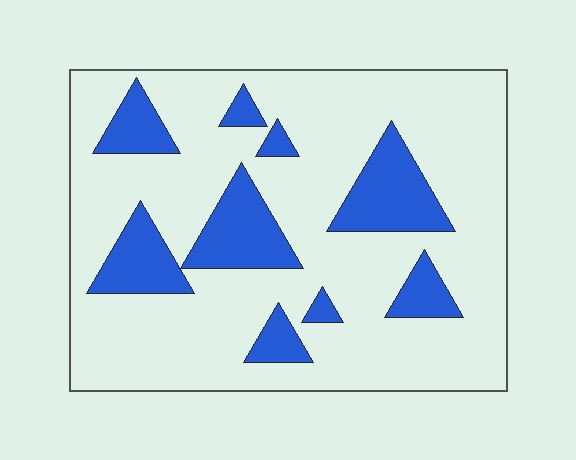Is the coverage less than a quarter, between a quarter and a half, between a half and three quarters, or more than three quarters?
Less than a quarter.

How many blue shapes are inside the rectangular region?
9.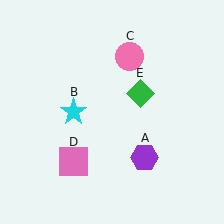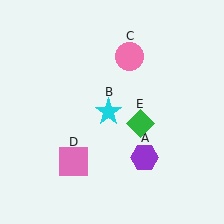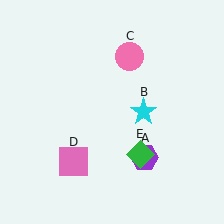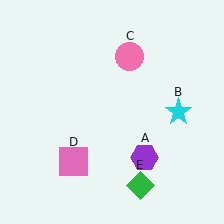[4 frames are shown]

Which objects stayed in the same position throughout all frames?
Purple hexagon (object A) and pink circle (object C) and pink square (object D) remained stationary.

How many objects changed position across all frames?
2 objects changed position: cyan star (object B), green diamond (object E).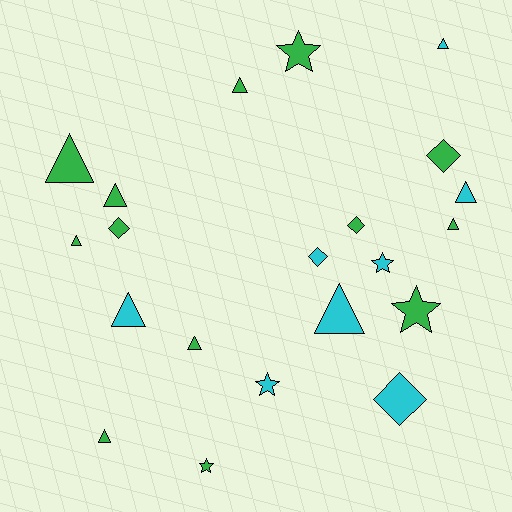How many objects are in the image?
There are 21 objects.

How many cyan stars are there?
There are 2 cyan stars.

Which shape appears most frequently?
Triangle, with 11 objects.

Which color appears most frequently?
Green, with 13 objects.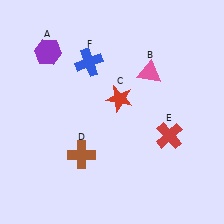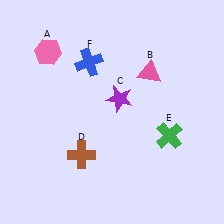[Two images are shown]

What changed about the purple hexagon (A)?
In Image 1, A is purple. In Image 2, it changed to pink.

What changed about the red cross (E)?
In Image 1, E is red. In Image 2, it changed to green.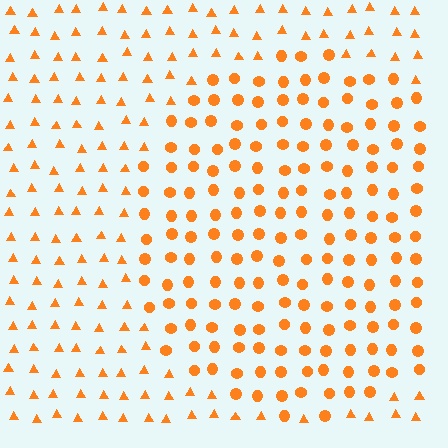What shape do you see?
I see a circle.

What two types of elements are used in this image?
The image uses circles inside the circle region and triangles outside it.